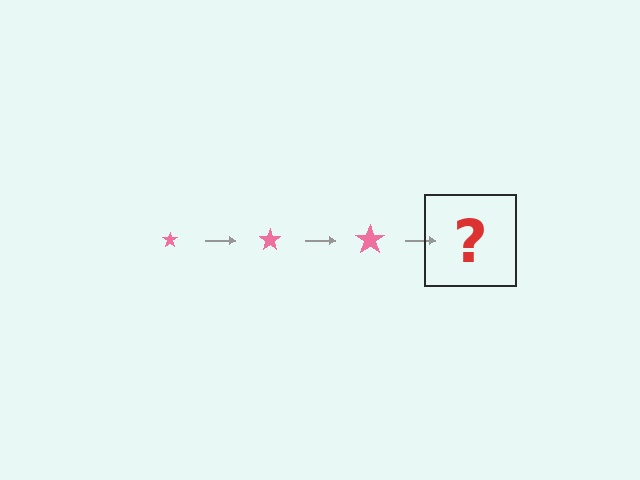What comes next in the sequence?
The next element should be a pink star, larger than the previous one.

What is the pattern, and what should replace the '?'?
The pattern is that the star gets progressively larger each step. The '?' should be a pink star, larger than the previous one.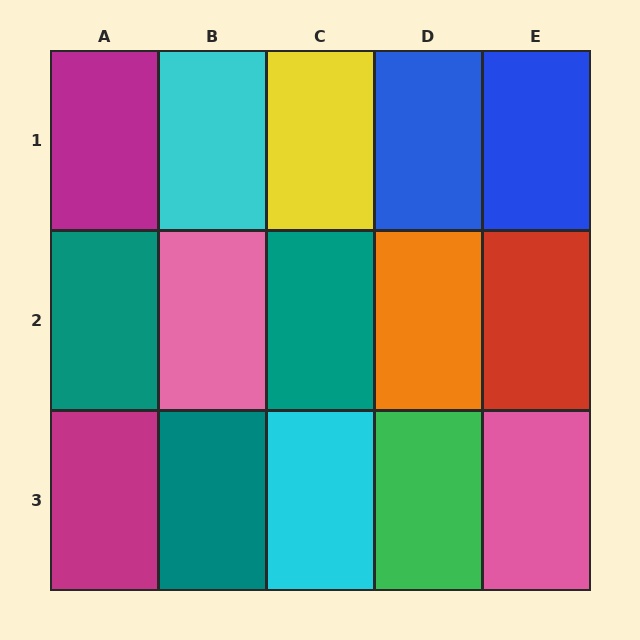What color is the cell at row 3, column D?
Green.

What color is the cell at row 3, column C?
Cyan.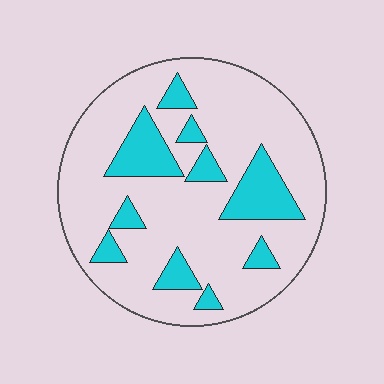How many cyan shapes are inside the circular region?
10.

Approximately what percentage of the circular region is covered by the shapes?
Approximately 20%.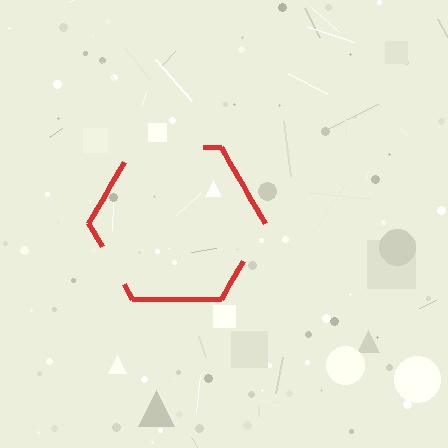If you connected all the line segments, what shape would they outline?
They would outline a hexagon.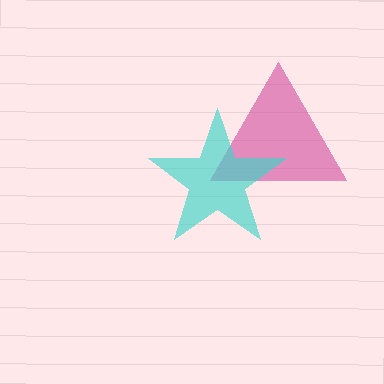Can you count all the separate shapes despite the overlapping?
Yes, there are 2 separate shapes.